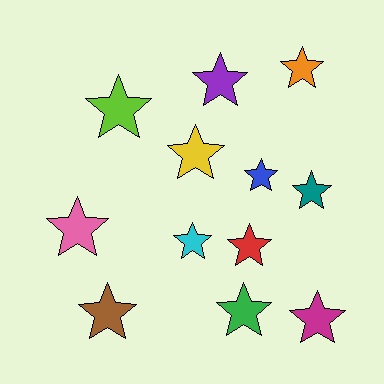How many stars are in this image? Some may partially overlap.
There are 12 stars.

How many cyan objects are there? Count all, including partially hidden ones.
There is 1 cyan object.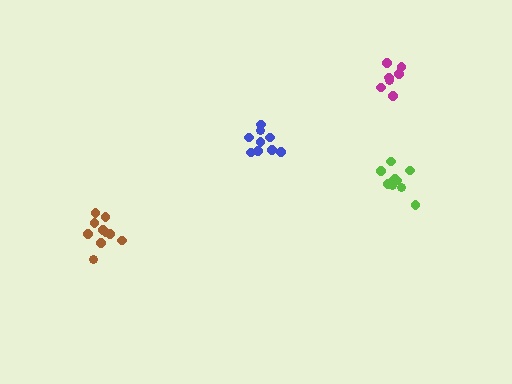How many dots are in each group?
Group 1: 10 dots, Group 2: 9 dots, Group 3: 7 dots, Group 4: 10 dots (36 total).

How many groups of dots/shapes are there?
There are 4 groups.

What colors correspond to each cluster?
The clusters are colored: brown, blue, magenta, lime.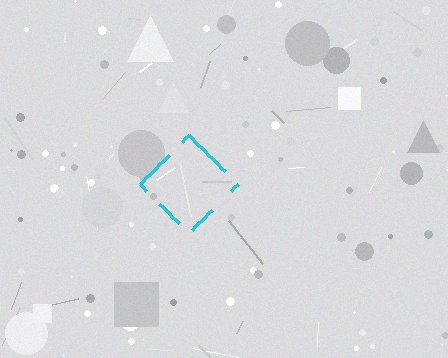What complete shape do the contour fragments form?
The contour fragments form a diamond.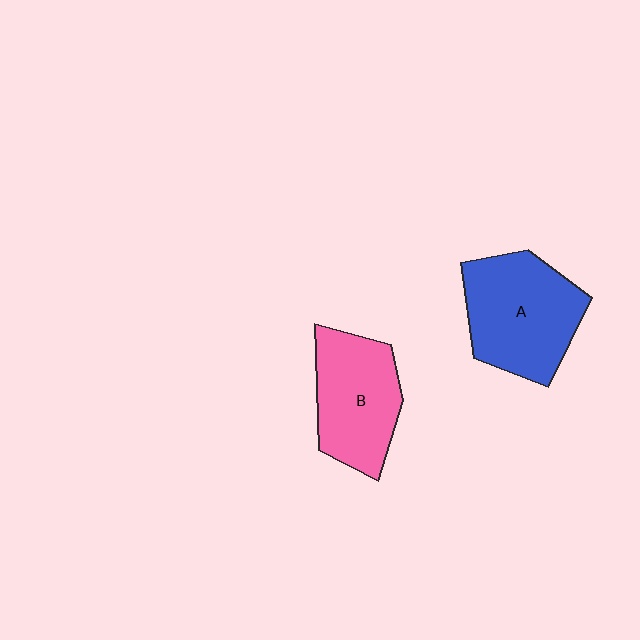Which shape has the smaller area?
Shape B (pink).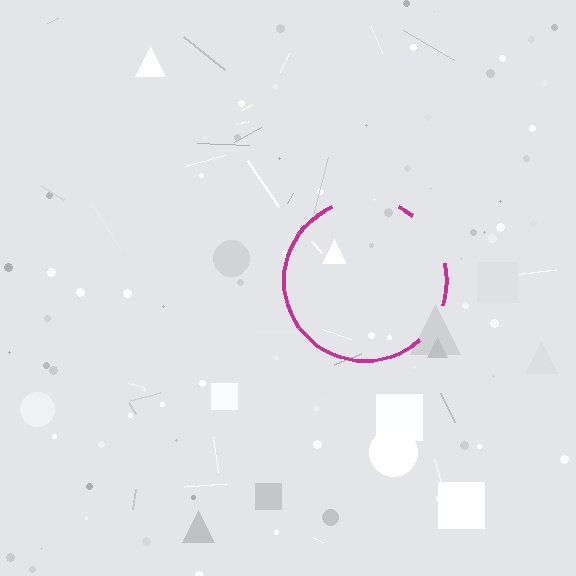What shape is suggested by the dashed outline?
The dashed outline suggests a circle.